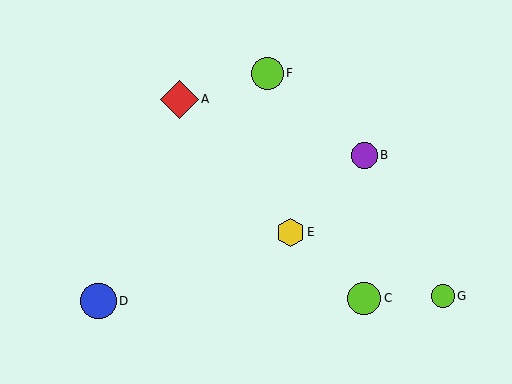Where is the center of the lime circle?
The center of the lime circle is at (267, 73).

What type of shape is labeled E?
Shape E is a yellow hexagon.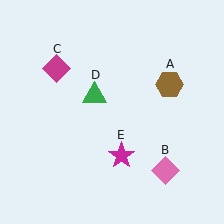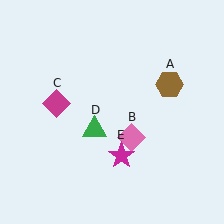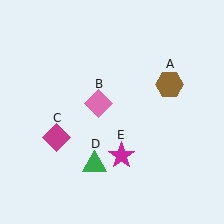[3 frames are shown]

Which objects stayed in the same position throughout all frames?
Brown hexagon (object A) and magenta star (object E) remained stationary.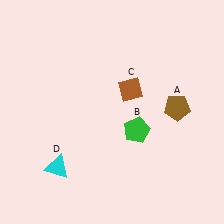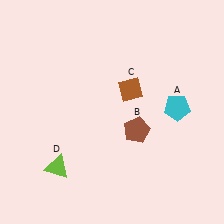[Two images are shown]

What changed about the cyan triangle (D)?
In Image 1, D is cyan. In Image 2, it changed to lime.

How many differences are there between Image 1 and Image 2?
There are 3 differences between the two images.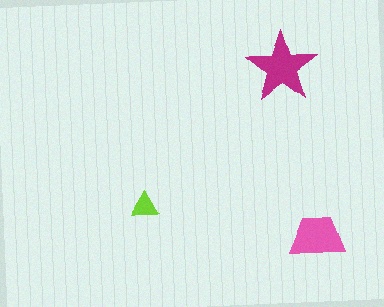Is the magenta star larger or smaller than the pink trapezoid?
Larger.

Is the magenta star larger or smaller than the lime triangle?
Larger.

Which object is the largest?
The magenta star.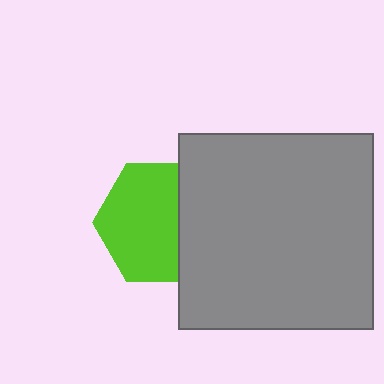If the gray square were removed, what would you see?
You would see the complete lime hexagon.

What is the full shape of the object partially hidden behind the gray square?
The partially hidden object is a lime hexagon.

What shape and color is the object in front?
The object in front is a gray square.